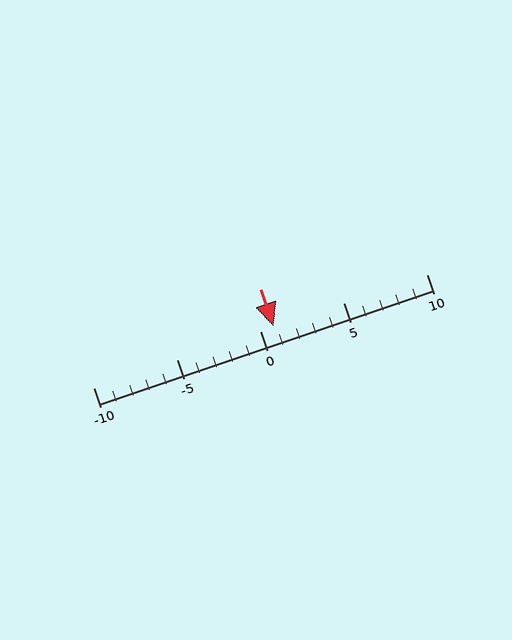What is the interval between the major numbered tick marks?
The major tick marks are spaced 5 units apart.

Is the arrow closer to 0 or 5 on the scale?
The arrow is closer to 0.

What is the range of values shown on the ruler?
The ruler shows values from -10 to 10.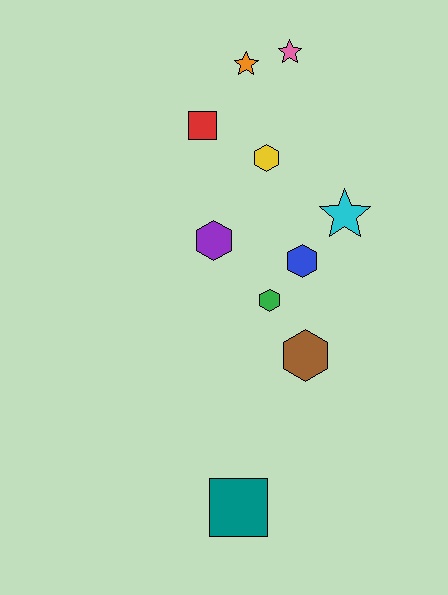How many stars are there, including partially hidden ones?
There are 3 stars.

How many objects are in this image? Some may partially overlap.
There are 10 objects.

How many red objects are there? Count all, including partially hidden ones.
There is 1 red object.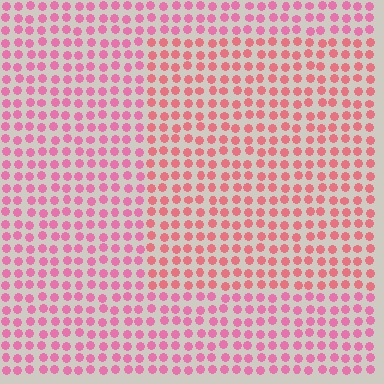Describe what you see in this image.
The image is filled with small pink elements in a uniform arrangement. A rectangle-shaped region is visible where the elements are tinted to a slightly different hue, forming a subtle color boundary.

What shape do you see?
I see a rectangle.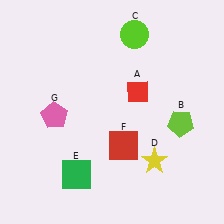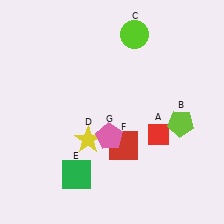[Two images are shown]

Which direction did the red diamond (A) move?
The red diamond (A) moved down.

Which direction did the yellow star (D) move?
The yellow star (D) moved left.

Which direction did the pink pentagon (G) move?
The pink pentagon (G) moved right.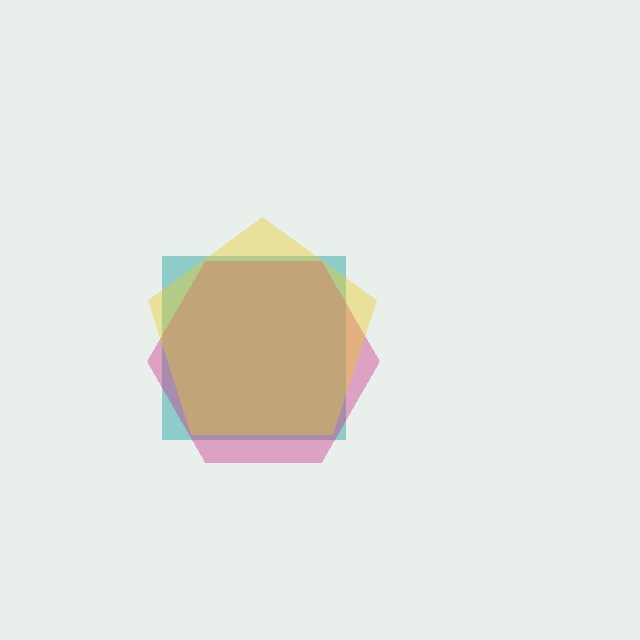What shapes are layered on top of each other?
The layered shapes are: a teal square, a magenta hexagon, a yellow pentagon.